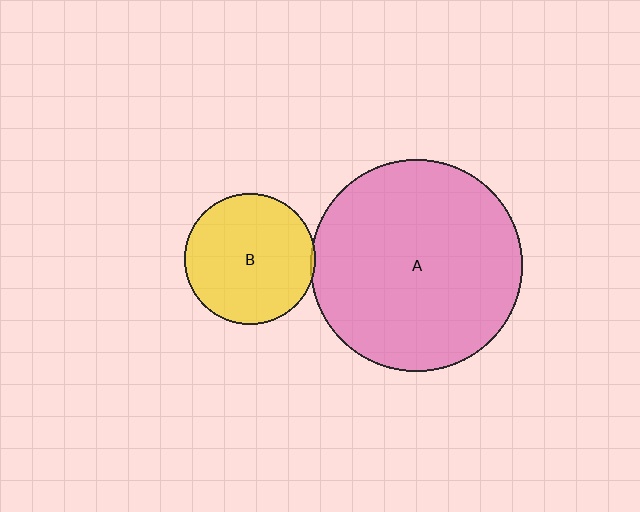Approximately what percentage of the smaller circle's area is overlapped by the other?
Approximately 5%.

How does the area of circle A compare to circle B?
Approximately 2.6 times.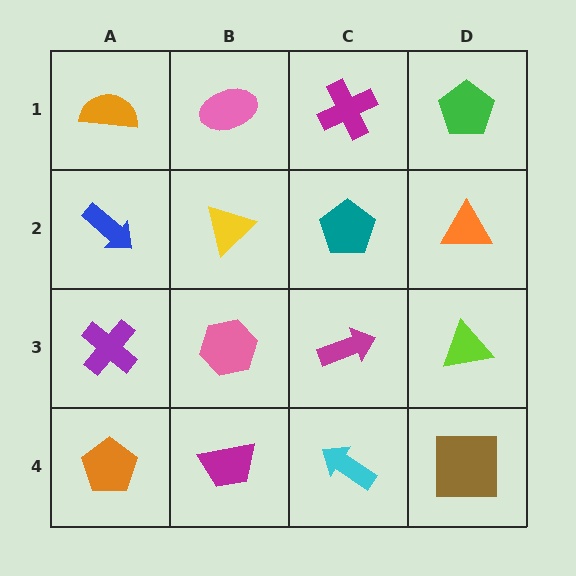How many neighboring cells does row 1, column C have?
3.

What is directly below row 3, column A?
An orange pentagon.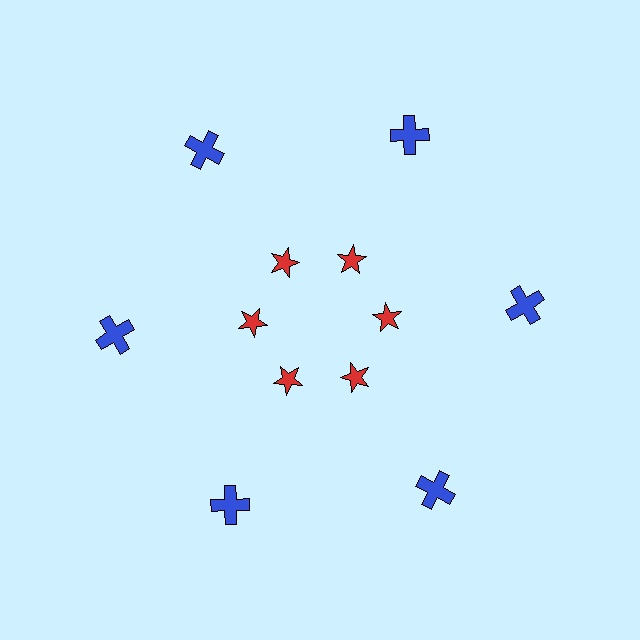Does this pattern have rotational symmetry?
Yes, this pattern has 6-fold rotational symmetry. It looks the same after rotating 60 degrees around the center.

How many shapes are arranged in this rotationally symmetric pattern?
There are 12 shapes, arranged in 6 groups of 2.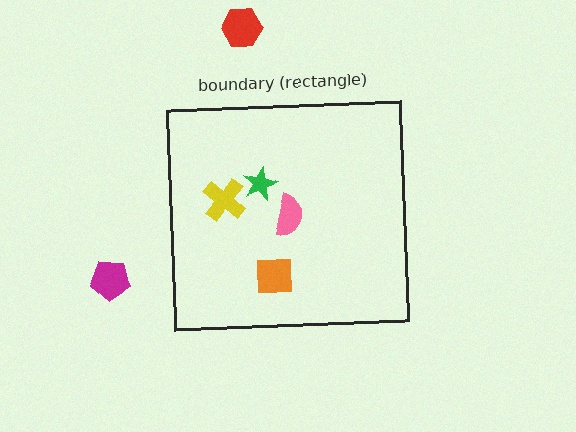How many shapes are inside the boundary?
4 inside, 2 outside.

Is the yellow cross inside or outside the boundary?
Inside.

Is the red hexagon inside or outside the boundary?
Outside.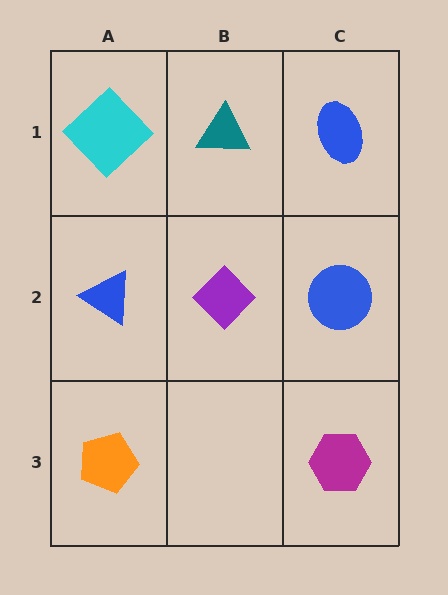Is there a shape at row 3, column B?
No, that cell is empty.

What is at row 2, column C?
A blue circle.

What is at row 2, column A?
A blue triangle.